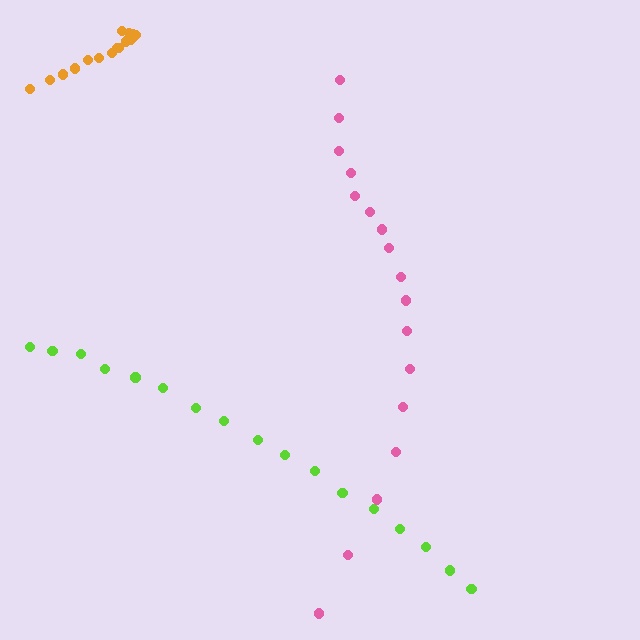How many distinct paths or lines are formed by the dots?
There are 3 distinct paths.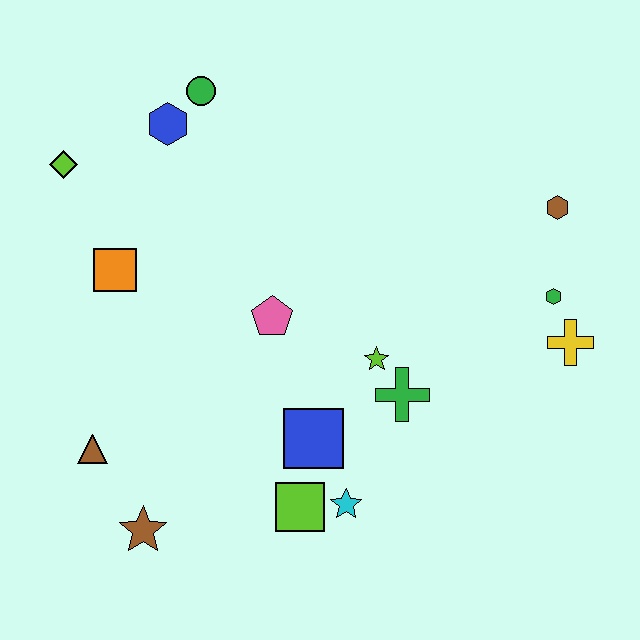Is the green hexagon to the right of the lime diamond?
Yes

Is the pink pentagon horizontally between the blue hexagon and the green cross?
Yes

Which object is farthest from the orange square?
The yellow cross is farthest from the orange square.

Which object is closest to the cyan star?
The lime square is closest to the cyan star.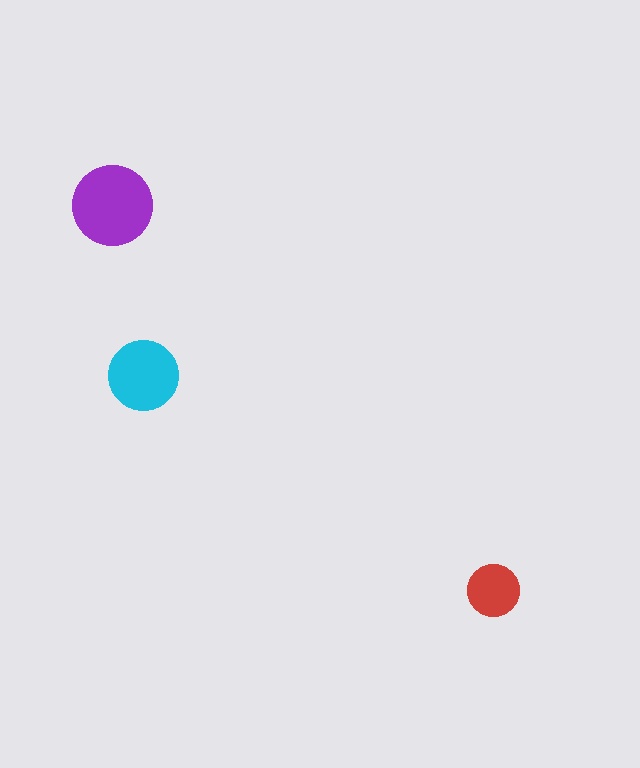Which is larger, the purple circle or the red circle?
The purple one.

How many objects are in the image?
There are 3 objects in the image.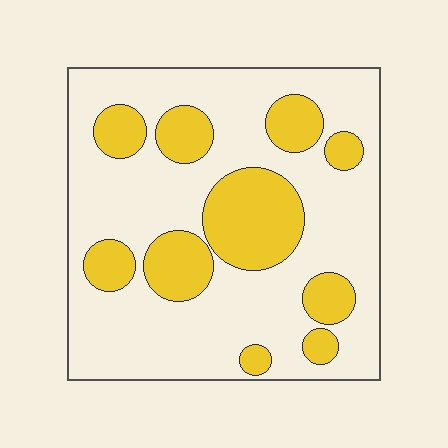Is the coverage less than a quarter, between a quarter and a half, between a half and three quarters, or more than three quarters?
Between a quarter and a half.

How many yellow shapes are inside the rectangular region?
10.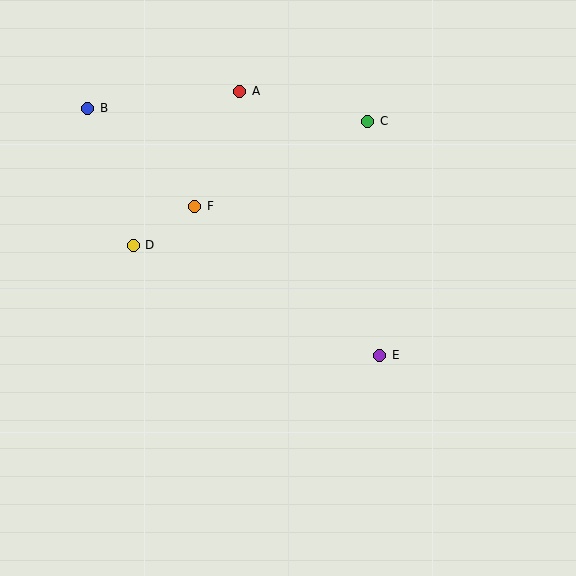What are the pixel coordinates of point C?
Point C is at (368, 121).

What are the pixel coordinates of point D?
Point D is at (133, 245).